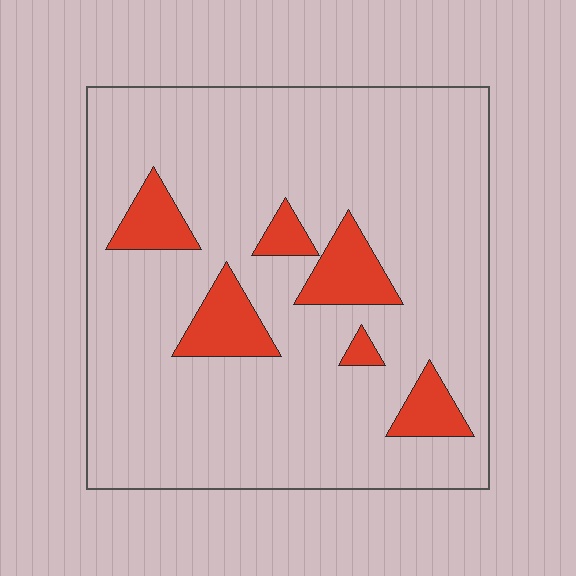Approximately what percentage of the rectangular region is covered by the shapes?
Approximately 15%.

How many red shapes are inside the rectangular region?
6.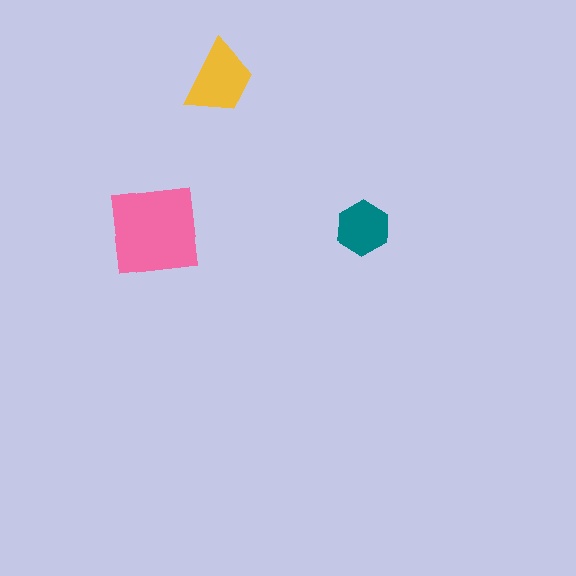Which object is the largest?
The pink square.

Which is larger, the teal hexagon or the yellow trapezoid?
The yellow trapezoid.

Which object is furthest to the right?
The teal hexagon is rightmost.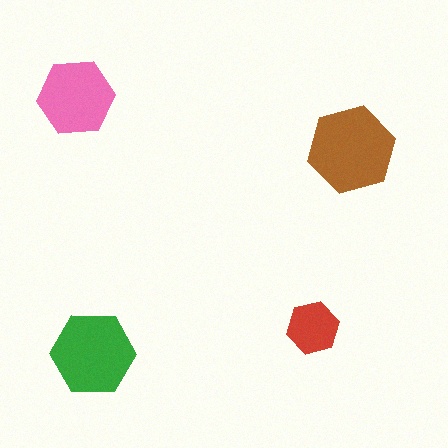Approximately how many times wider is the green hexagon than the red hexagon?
About 1.5 times wider.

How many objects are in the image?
There are 4 objects in the image.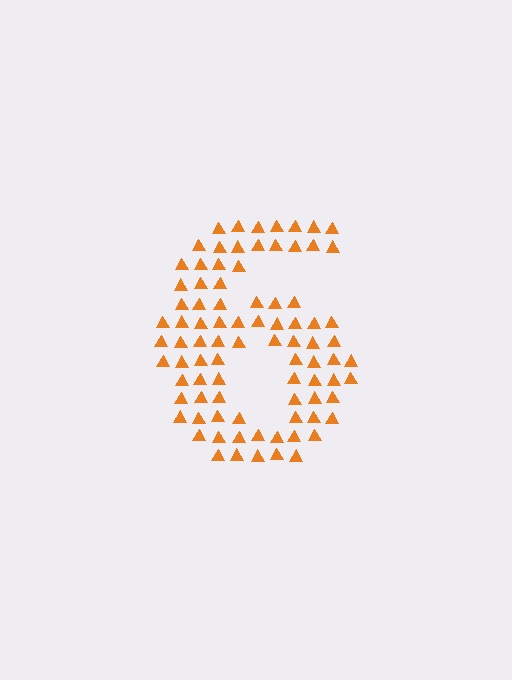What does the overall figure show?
The overall figure shows the digit 6.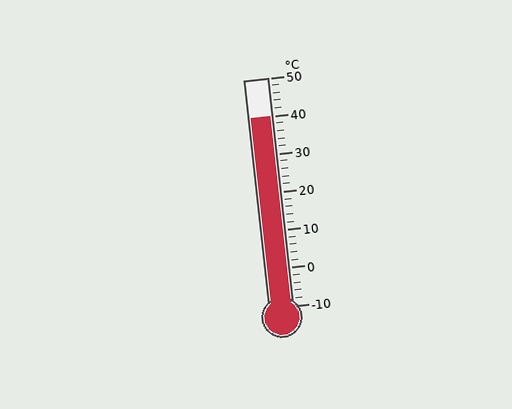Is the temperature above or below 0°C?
The temperature is above 0°C.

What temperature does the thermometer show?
The thermometer shows approximately 40°C.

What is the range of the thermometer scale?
The thermometer scale ranges from -10°C to 50°C.